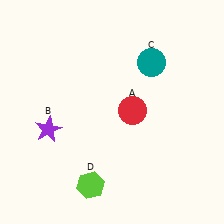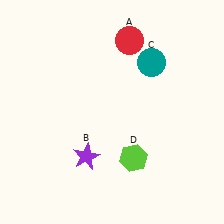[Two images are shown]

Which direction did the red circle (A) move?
The red circle (A) moved up.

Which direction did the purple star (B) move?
The purple star (B) moved right.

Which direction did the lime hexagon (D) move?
The lime hexagon (D) moved right.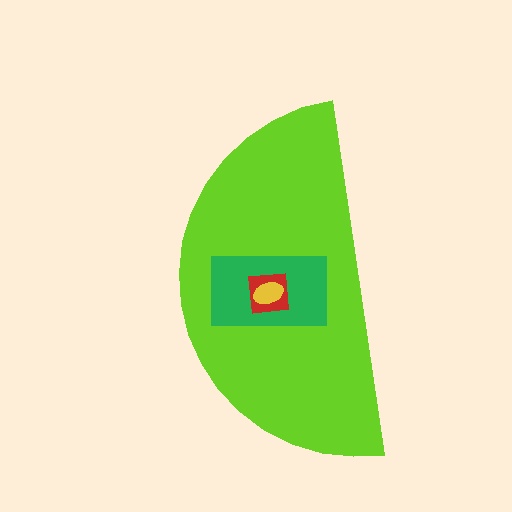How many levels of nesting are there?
4.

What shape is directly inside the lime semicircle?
The green rectangle.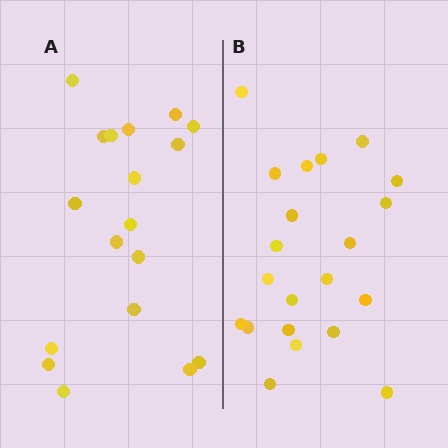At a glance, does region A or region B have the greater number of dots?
Region B (the right region) has more dots.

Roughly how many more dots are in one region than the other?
Region B has just a few more — roughly 2 or 3 more dots than region A.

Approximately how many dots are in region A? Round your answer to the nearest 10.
About 20 dots. (The exact count is 18, which rounds to 20.)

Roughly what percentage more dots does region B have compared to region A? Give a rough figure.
About 15% more.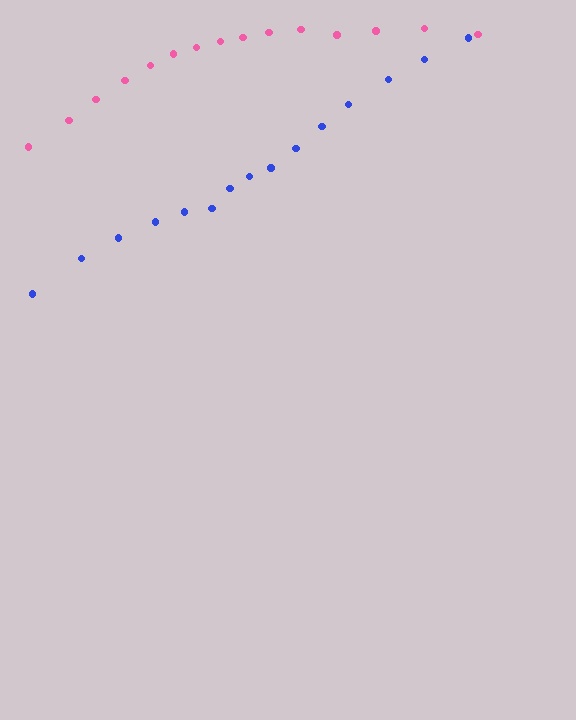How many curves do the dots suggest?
There are 2 distinct paths.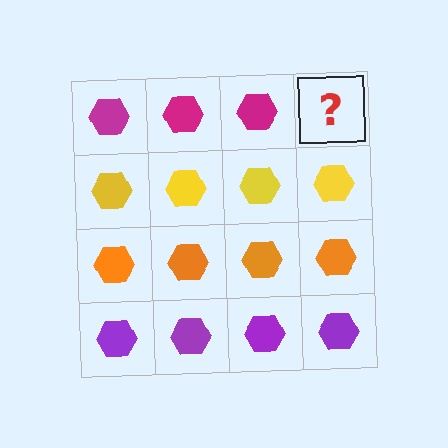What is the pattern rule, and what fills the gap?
The rule is that each row has a consistent color. The gap should be filled with a magenta hexagon.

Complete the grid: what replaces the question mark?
The question mark should be replaced with a magenta hexagon.